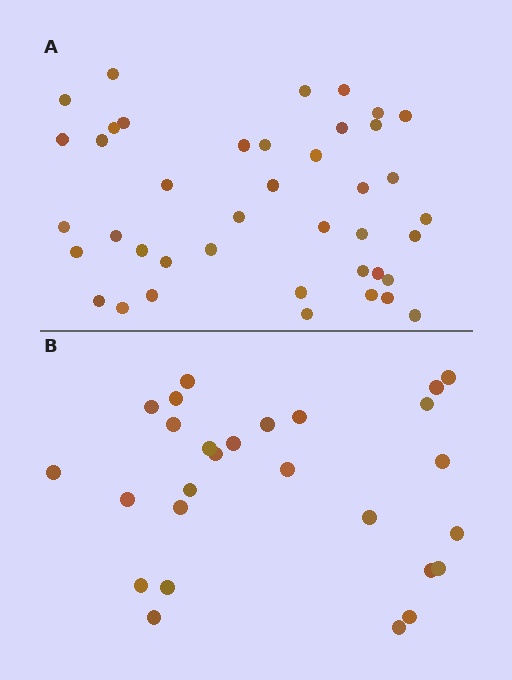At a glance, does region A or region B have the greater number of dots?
Region A (the top region) has more dots.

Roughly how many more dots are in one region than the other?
Region A has approximately 15 more dots than region B.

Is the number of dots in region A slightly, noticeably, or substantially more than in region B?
Region A has substantially more. The ratio is roughly 1.5 to 1.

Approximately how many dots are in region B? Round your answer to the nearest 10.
About 30 dots. (The exact count is 27, which rounds to 30.)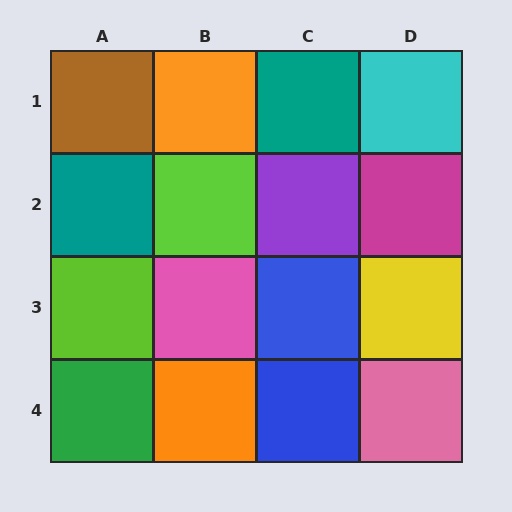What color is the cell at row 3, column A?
Lime.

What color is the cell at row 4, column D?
Pink.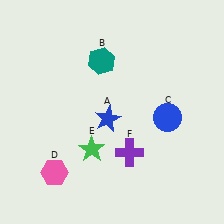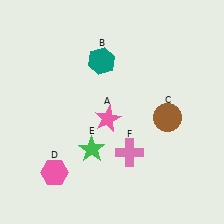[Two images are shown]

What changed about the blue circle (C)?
In Image 1, C is blue. In Image 2, it changed to brown.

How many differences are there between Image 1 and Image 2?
There are 3 differences between the two images.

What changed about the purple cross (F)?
In Image 1, F is purple. In Image 2, it changed to pink.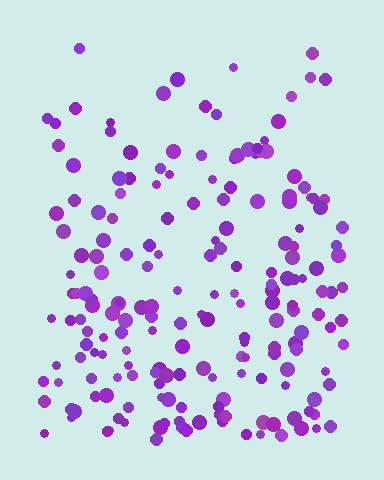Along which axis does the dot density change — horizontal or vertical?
Vertical.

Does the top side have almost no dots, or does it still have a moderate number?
Still a moderate number, just noticeably fewer than the bottom.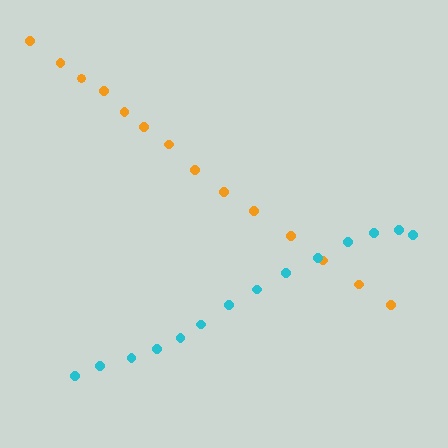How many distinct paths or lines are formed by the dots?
There are 2 distinct paths.